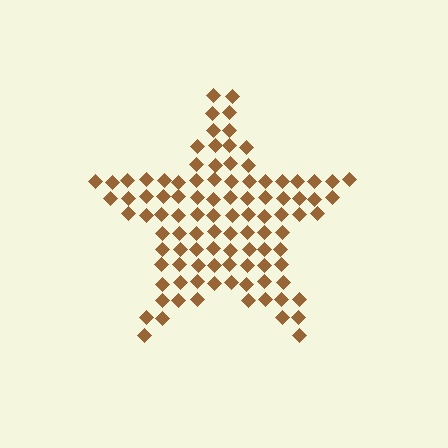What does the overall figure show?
The overall figure shows a star.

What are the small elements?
The small elements are diamonds.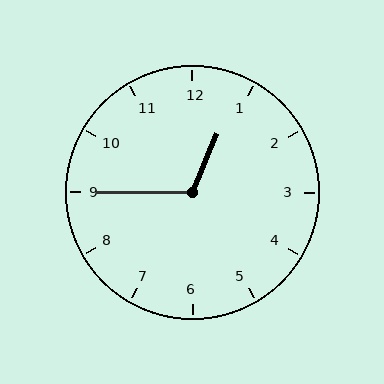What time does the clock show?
12:45.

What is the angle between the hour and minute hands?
Approximately 112 degrees.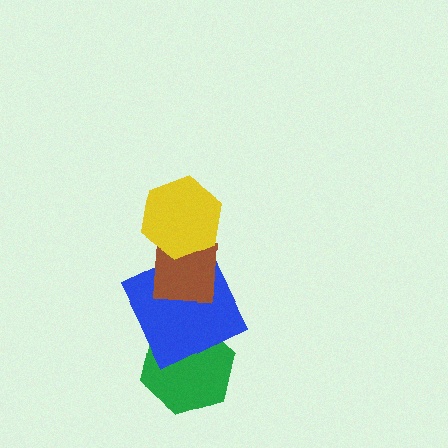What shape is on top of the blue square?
The brown square is on top of the blue square.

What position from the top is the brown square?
The brown square is 2nd from the top.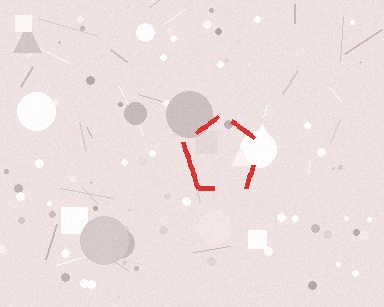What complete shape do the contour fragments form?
The contour fragments form a pentagon.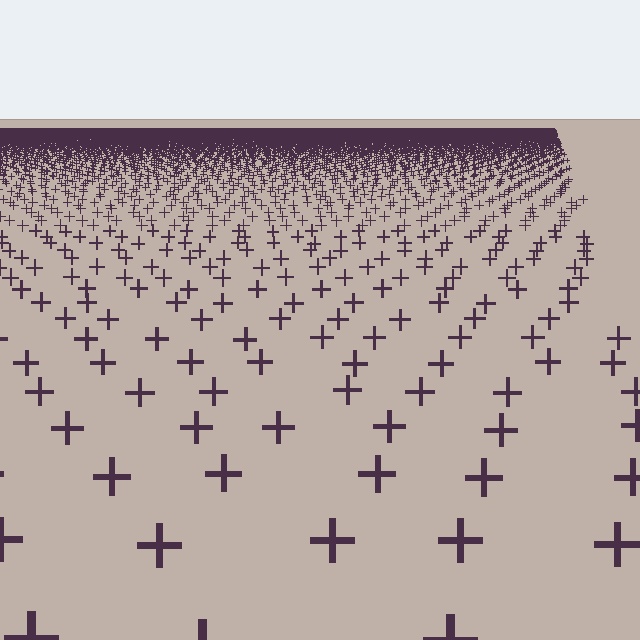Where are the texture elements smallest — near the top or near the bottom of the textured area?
Near the top.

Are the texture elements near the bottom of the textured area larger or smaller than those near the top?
Larger. Near the bottom, elements are closer to the viewer and appear at a bigger on-screen size.